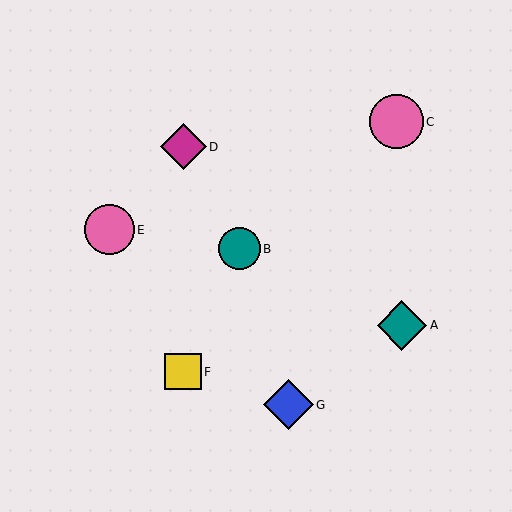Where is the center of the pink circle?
The center of the pink circle is at (109, 230).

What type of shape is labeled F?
Shape F is a yellow square.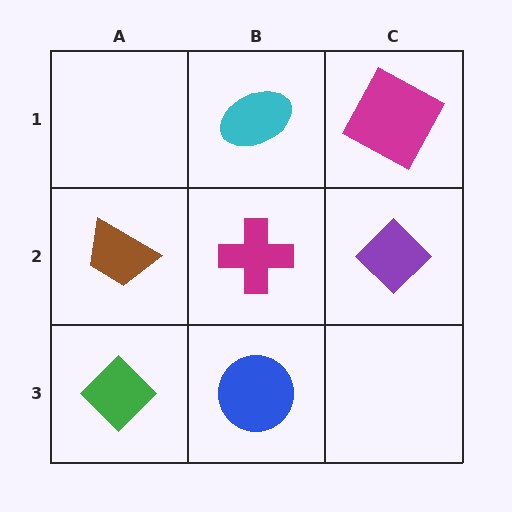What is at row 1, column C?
A magenta square.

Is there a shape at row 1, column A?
No, that cell is empty.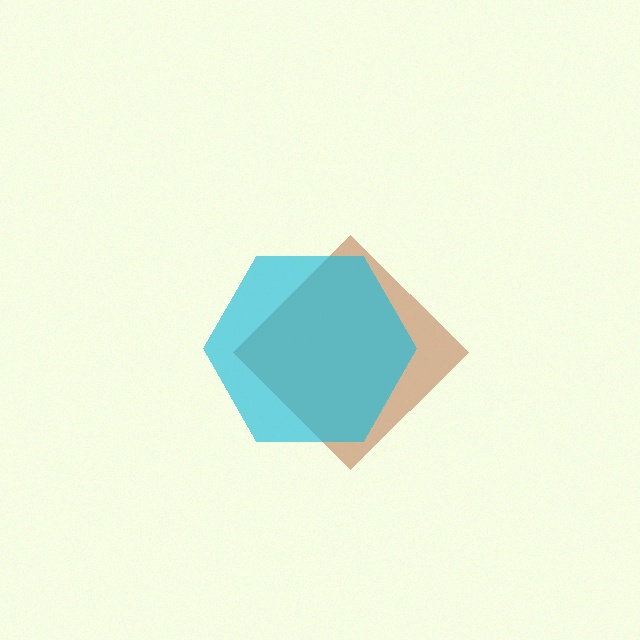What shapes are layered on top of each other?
The layered shapes are: a brown diamond, a cyan hexagon.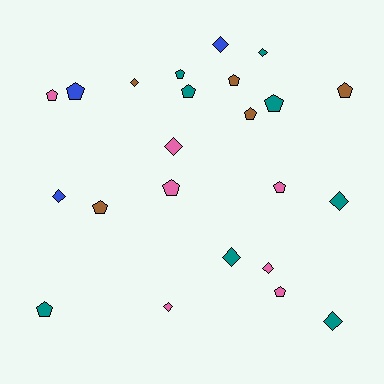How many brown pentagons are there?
There are 4 brown pentagons.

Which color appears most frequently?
Teal, with 8 objects.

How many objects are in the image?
There are 23 objects.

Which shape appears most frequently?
Pentagon, with 13 objects.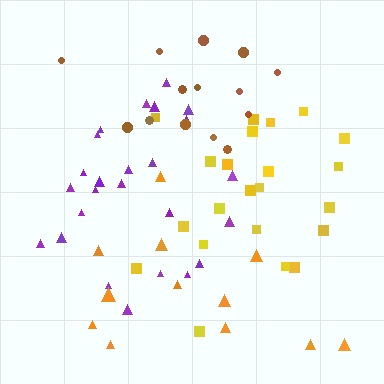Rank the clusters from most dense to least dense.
purple, yellow, brown, orange.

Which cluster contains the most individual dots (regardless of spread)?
Purple (25).